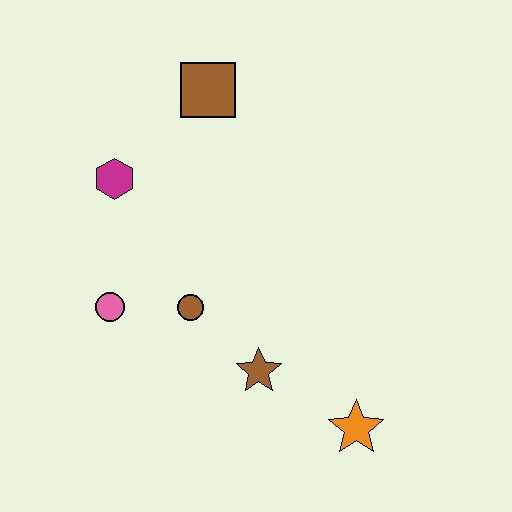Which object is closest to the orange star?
The brown star is closest to the orange star.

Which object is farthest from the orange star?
The brown square is farthest from the orange star.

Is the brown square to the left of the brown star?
Yes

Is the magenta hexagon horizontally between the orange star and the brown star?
No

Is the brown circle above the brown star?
Yes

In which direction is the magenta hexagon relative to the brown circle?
The magenta hexagon is above the brown circle.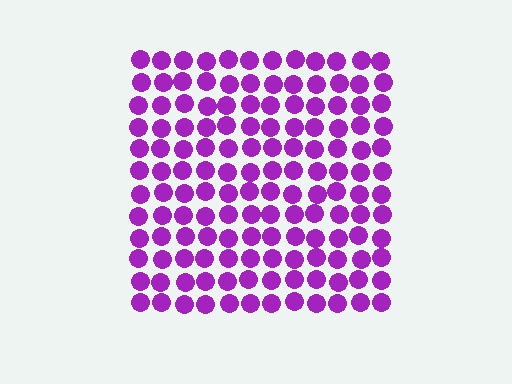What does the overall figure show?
The overall figure shows a square.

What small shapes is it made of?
It is made of small circles.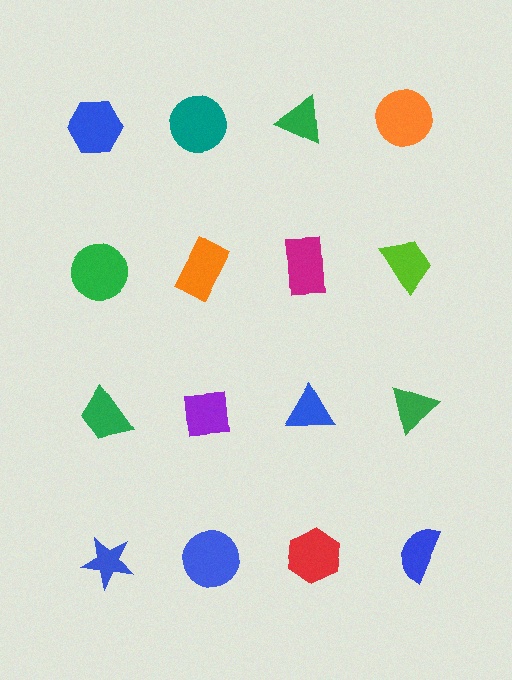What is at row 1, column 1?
A blue hexagon.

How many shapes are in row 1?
4 shapes.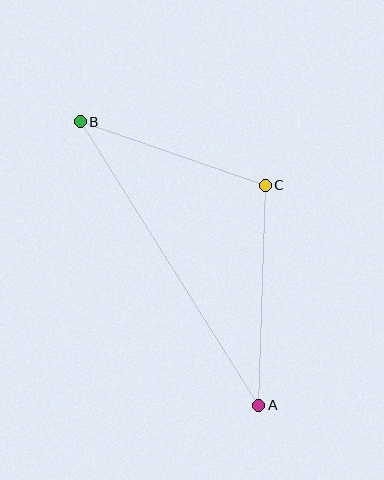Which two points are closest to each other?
Points B and C are closest to each other.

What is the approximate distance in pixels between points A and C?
The distance between A and C is approximately 220 pixels.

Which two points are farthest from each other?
Points A and B are farthest from each other.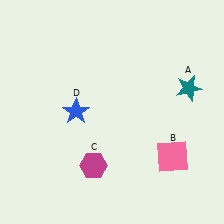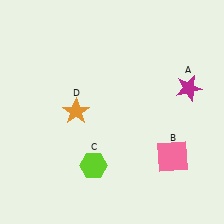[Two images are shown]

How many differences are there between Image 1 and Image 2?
There are 3 differences between the two images.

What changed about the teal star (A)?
In Image 1, A is teal. In Image 2, it changed to magenta.